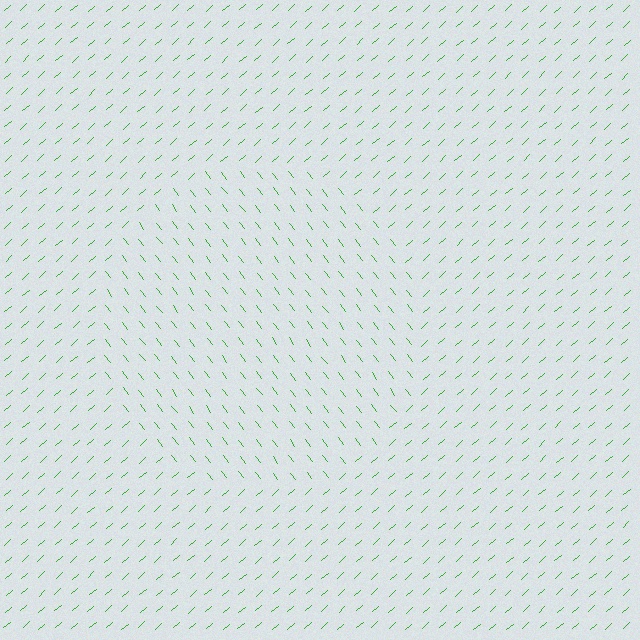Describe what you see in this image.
The image is filled with small green line segments. A circle region in the image has lines oriented differently from the surrounding lines, creating a visible texture boundary.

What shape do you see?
I see a circle.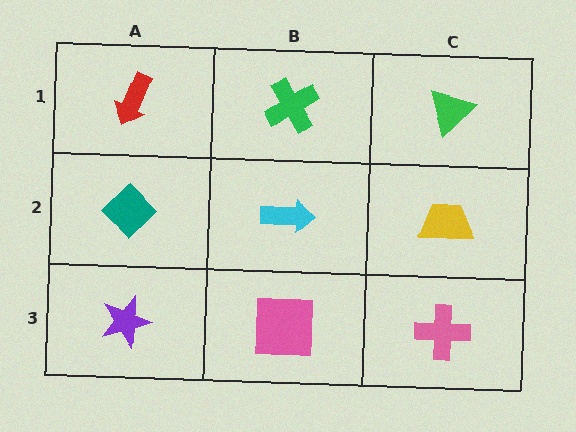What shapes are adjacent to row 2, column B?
A green cross (row 1, column B), a pink square (row 3, column B), a teal diamond (row 2, column A), a yellow trapezoid (row 2, column C).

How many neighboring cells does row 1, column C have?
2.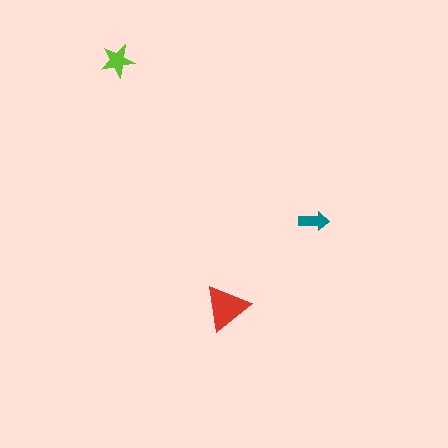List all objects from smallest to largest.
The teal arrow, the lime star, the red triangle.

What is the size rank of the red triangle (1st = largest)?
1st.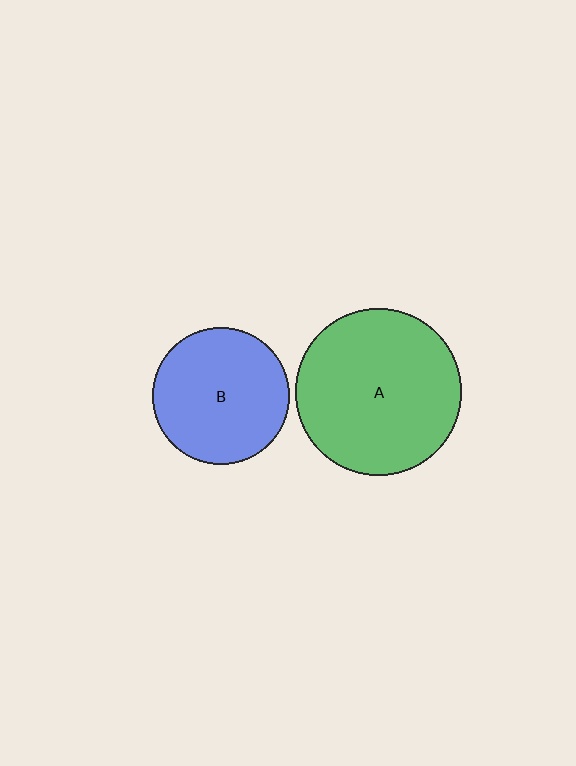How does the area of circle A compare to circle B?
Approximately 1.5 times.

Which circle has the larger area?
Circle A (green).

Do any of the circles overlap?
No, none of the circles overlap.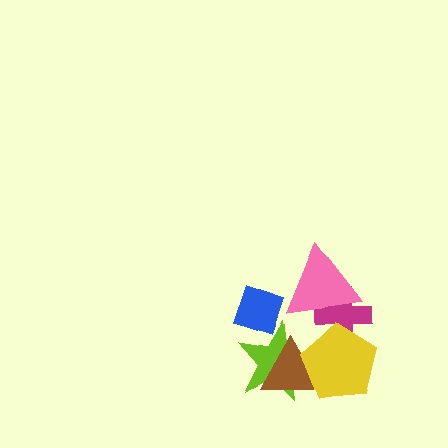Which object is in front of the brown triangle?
The yellow pentagon is in front of the brown triangle.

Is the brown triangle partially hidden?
Yes, it is partially covered by another shape.